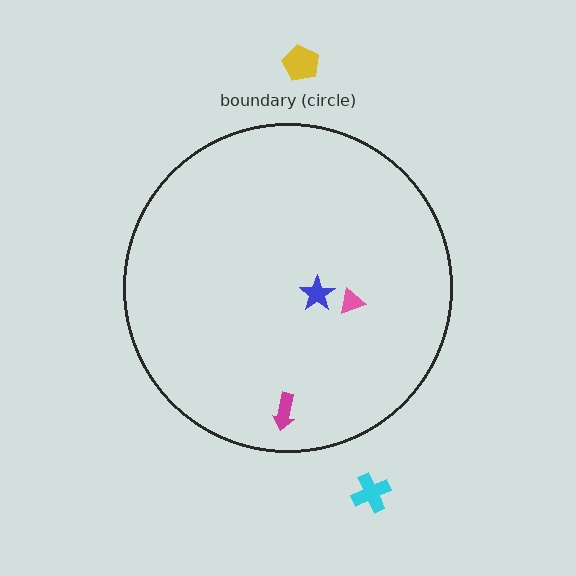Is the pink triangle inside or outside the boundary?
Inside.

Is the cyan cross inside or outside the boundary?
Outside.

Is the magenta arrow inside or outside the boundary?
Inside.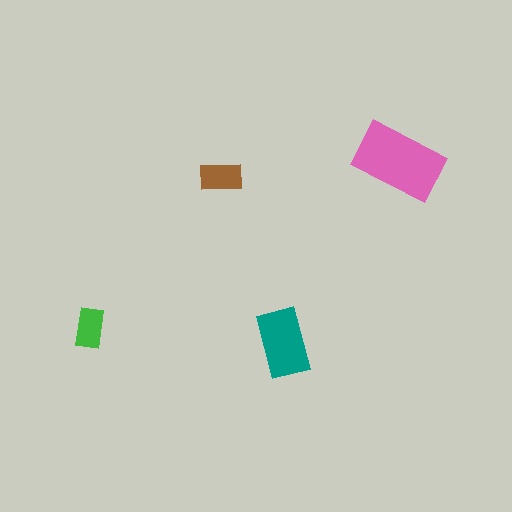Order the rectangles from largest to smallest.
the pink one, the teal one, the brown one, the green one.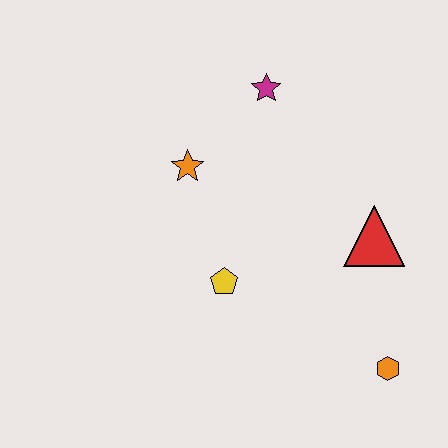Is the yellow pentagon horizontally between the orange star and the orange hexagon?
Yes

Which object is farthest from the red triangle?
The orange star is farthest from the red triangle.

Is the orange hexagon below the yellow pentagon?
Yes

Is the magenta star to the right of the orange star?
Yes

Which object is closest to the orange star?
The magenta star is closest to the orange star.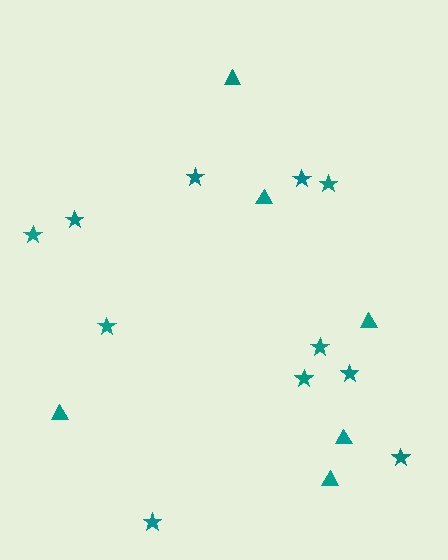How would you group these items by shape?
There are 2 groups: one group of triangles (6) and one group of stars (11).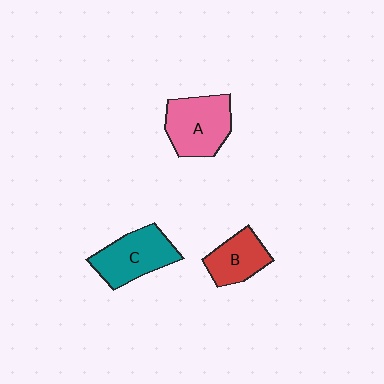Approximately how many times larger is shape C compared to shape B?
Approximately 1.4 times.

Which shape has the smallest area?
Shape B (red).